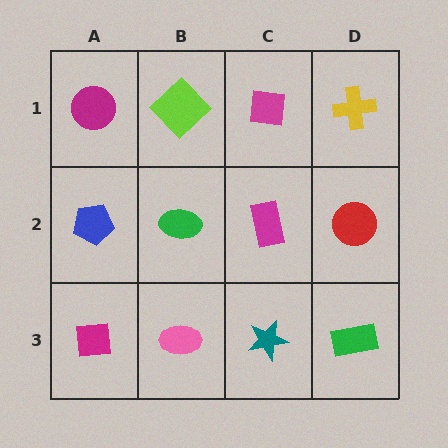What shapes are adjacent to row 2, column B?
A lime diamond (row 1, column B), a pink ellipse (row 3, column B), a blue pentagon (row 2, column A), a magenta rectangle (row 2, column C).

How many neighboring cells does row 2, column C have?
4.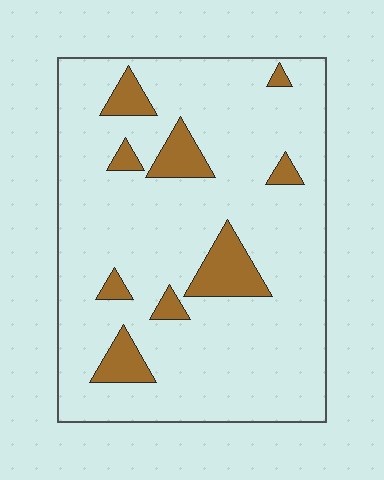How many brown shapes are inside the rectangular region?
9.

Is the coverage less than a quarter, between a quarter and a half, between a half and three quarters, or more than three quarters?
Less than a quarter.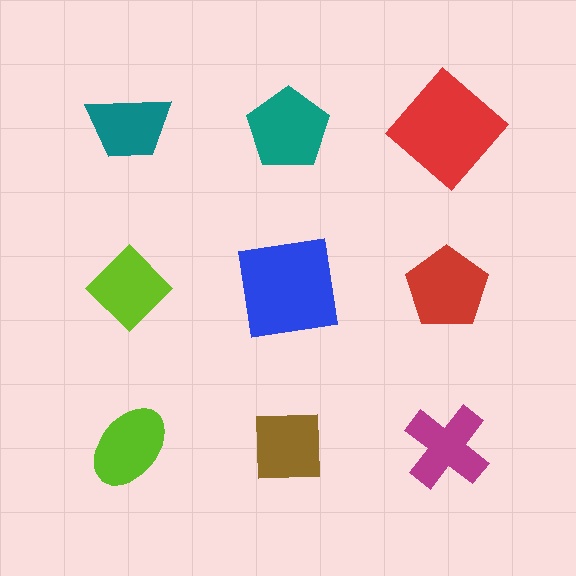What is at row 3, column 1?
A lime ellipse.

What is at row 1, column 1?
A teal trapezoid.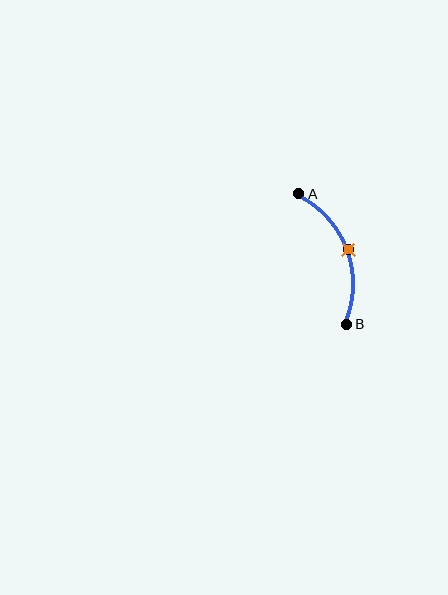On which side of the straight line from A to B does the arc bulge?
The arc bulges to the right of the straight line connecting A and B.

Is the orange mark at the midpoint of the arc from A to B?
Yes. The orange mark lies on the arc at equal arc-length from both A and B — it is the arc midpoint.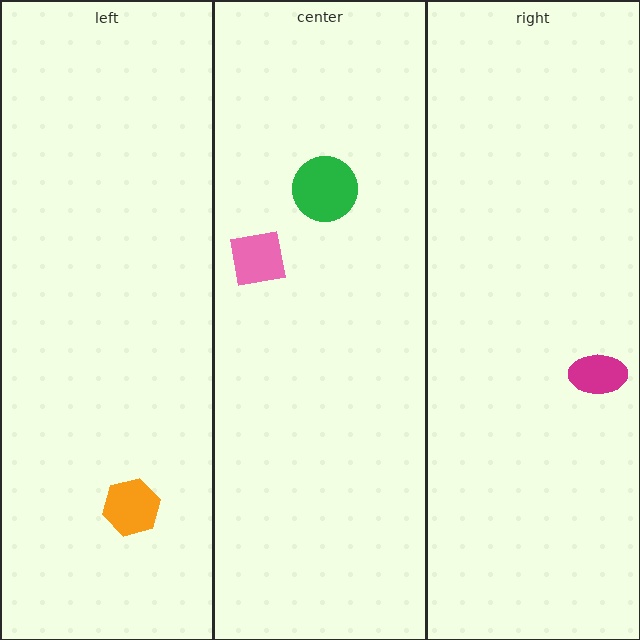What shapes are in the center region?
The green circle, the pink square.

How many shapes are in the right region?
1.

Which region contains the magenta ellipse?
The right region.